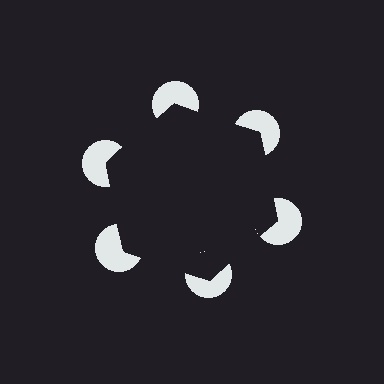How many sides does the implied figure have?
6 sides.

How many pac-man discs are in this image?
There are 6 — one at each vertex of the illusory hexagon.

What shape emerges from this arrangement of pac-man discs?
An illusory hexagon — its edges are inferred from the aligned wedge cuts in the pac-man discs, not physically drawn.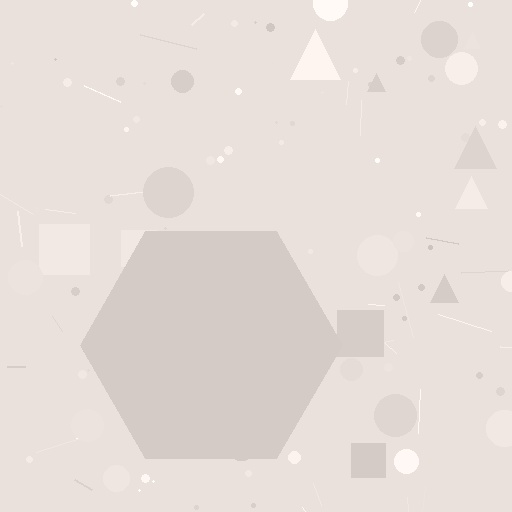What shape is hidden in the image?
A hexagon is hidden in the image.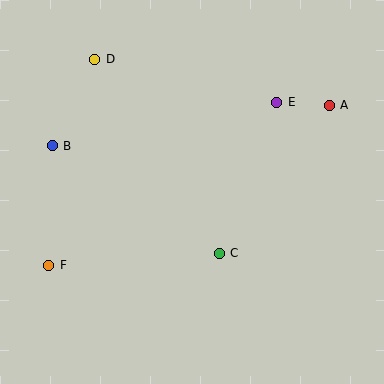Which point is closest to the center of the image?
Point C at (219, 253) is closest to the center.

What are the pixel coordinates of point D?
Point D is at (95, 59).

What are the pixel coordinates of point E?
Point E is at (277, 102).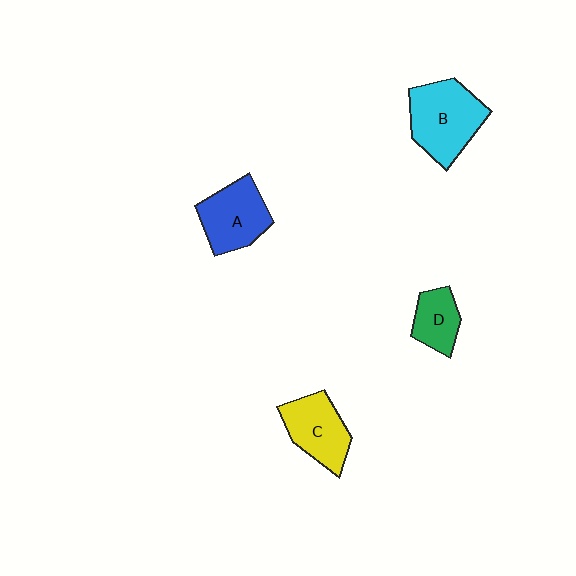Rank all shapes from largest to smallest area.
From largest to smallest: B (cyan), A (blue), C (yellow), D (green).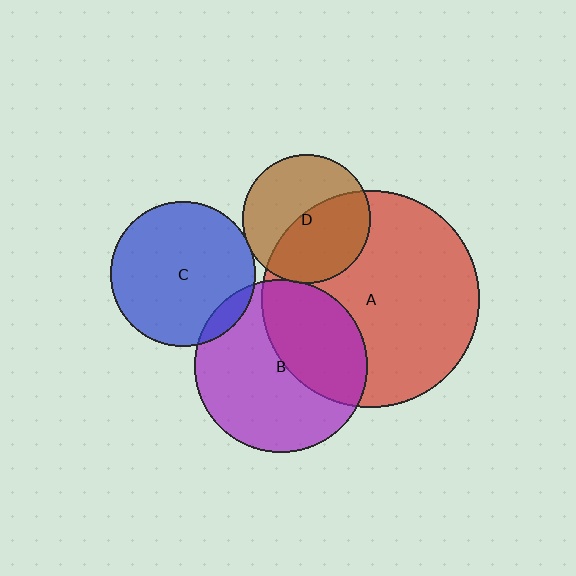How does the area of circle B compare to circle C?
Approximately 1.4 times.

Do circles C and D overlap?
Yes.